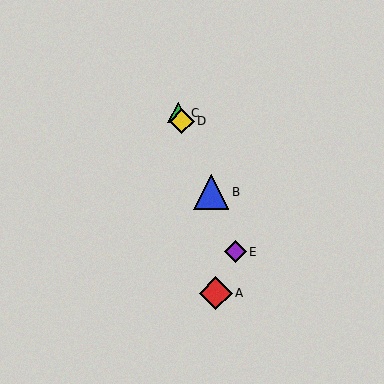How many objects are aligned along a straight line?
4 objects (B, C, D, E) are aligned along a straight line.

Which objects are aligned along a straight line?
Objects B, C, D, E are aligned along a straight line.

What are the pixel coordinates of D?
Object D is at (182, 121).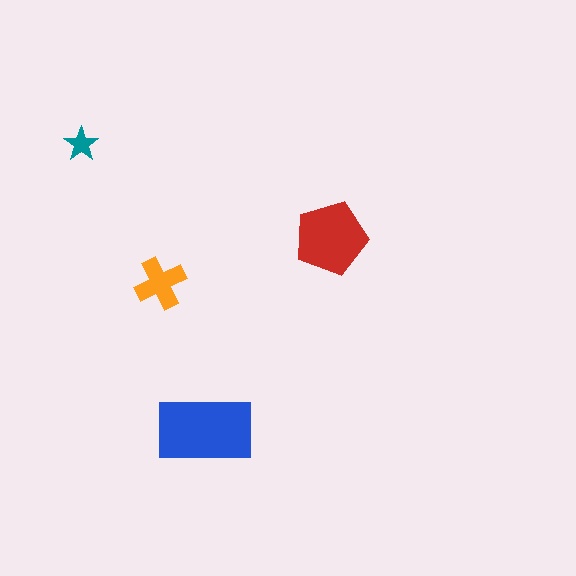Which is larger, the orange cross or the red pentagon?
The red pentagon.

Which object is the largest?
The blue rectangle.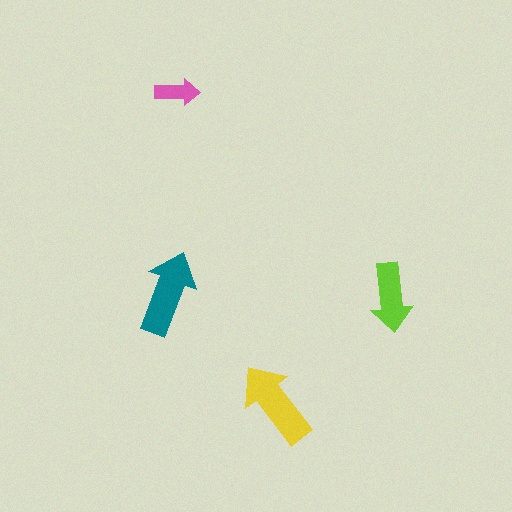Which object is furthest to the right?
The lime arrow is rightmost.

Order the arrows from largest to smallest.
the yellow one, the teal one, the lime one, the pink one.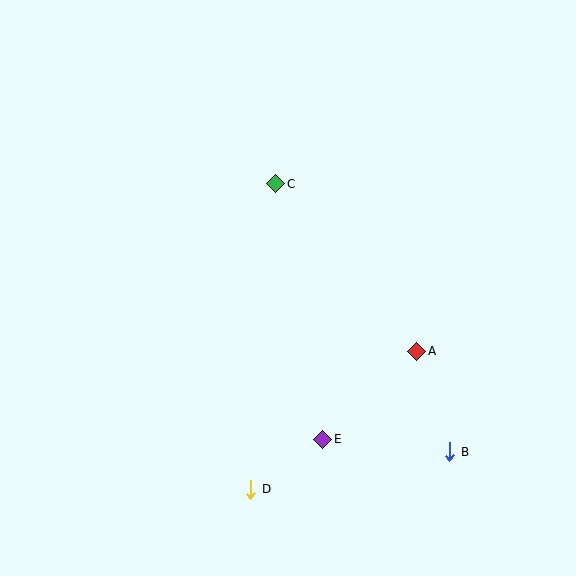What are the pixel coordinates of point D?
Point D is at (251, 489).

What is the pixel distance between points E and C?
The distance between E and C is 260 pixels.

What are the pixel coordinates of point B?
Point B is at (450, 452).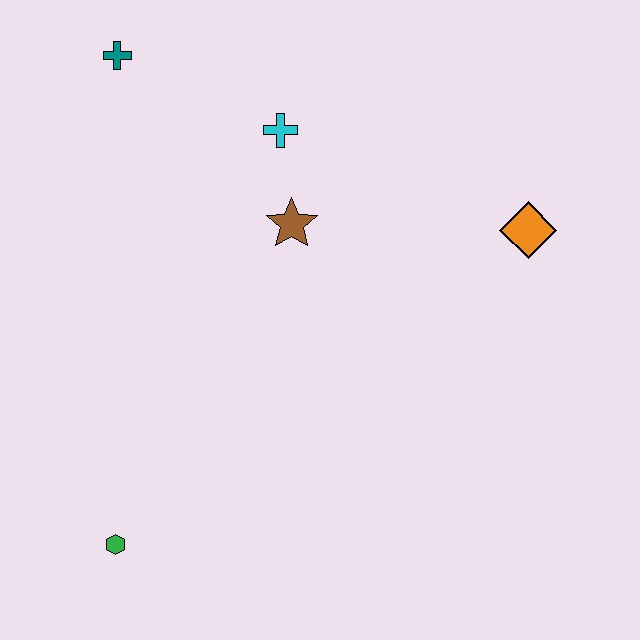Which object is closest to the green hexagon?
The brown star is closest to the green hexagon.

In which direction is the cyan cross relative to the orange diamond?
The cyan cross is to the left of the orange diamond.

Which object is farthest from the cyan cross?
The green hexagon is farthest from the cyan cross.